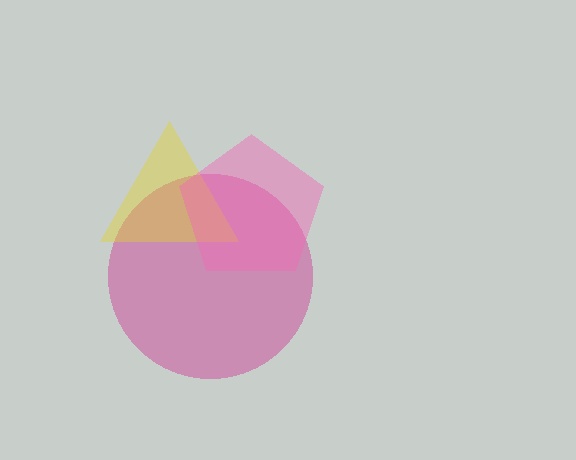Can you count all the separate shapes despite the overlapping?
Yes, there are 3 separate shapes.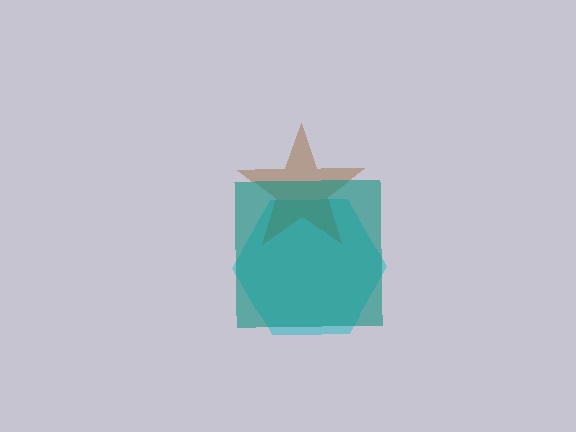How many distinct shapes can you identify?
There are 3 distinct shapes: a cyan hexagon, a brown star, a teal square.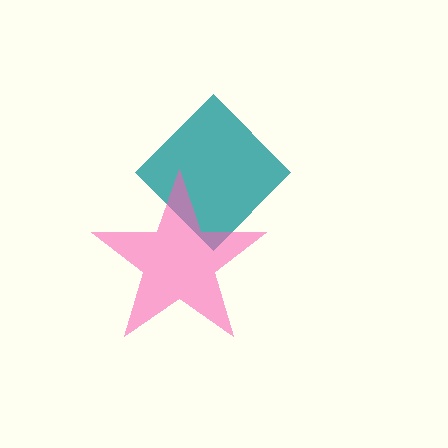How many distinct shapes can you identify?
There are 2 distinct shapes: a teal diamond, a pink star.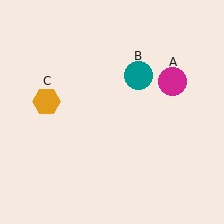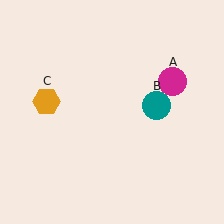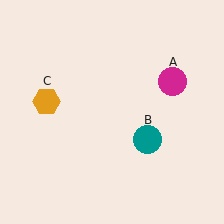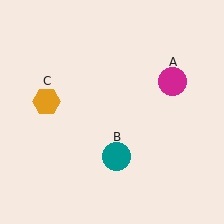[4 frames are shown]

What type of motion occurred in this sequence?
The teal circle (object B) rotated clockwise around the center of the scene.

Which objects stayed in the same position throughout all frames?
Magenta circle (object A) and orange hexagon (object C) remained stationary.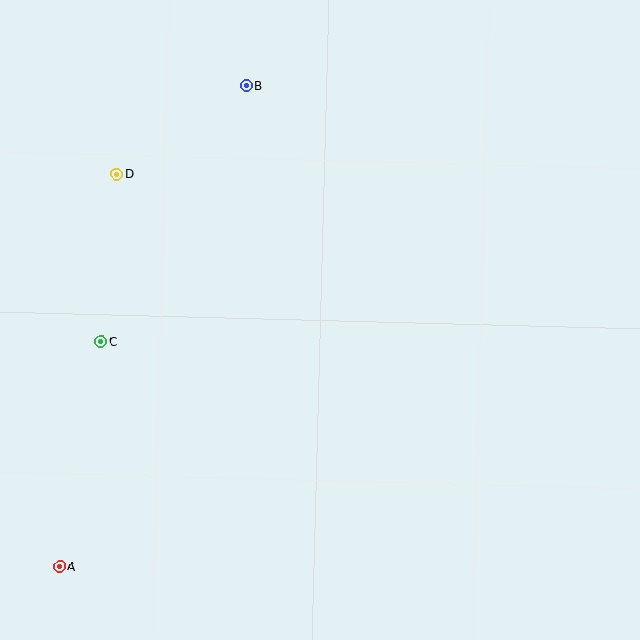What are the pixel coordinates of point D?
Point D is at (117, 174).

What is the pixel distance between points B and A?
The distance between B and A is 516 pixels.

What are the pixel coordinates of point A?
Point A is at (60, 567).